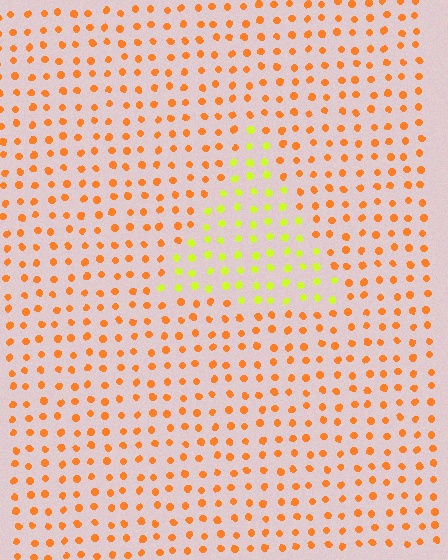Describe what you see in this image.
The image is filled with small orange elements in a uniform arrangement. A triangle-shaped region is visible where the elements are tinted to a slightly different hue, forming a subtle color boundary.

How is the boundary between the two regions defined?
The boundary is defined purely by a slight shift in hue (about 50 degrees). Spacing, size, and orientation are identical on both sides.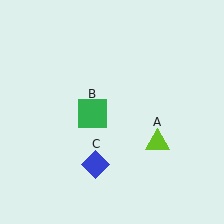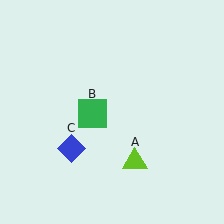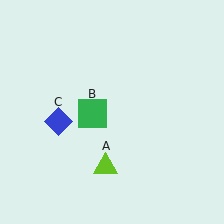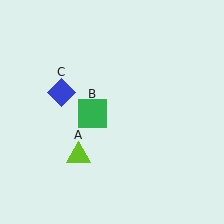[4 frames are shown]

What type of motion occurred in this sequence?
The lime triangle (object A), blue diamond (object C) rotated clockwise around the center of the scene.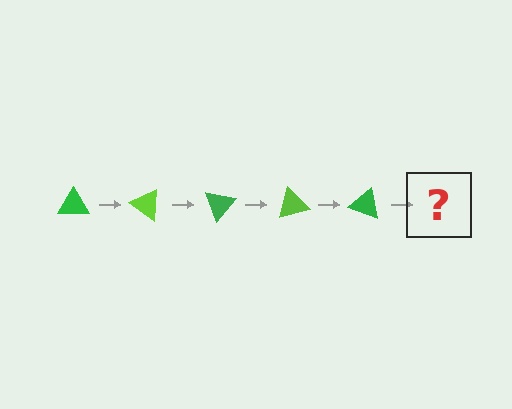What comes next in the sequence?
The next element should be a lime triangle, rotated 175 degrees from the start.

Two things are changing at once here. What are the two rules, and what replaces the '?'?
The two rules are that it rotates 35 degrees each step and the color cycles through green and lime. The '?' should be a lime triangle, rotated 175 degrees from the start.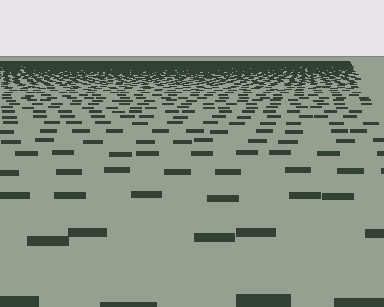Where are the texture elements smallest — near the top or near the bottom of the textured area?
Near the top.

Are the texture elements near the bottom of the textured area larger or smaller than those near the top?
Larger. Near the bottom, elements are closer to the viewer and appear at a bigger on-screen size.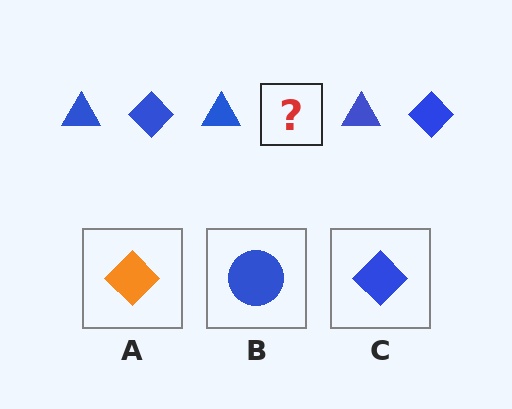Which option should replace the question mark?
Option C.